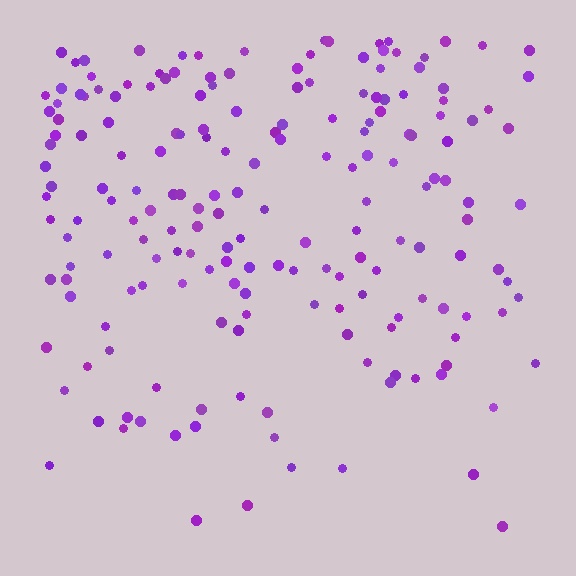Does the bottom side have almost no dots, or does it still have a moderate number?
Still a moderate number, just noticeably fewer than the top.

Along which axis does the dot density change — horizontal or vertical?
Vertical.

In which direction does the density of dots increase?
From bottom to top, with the top side densest.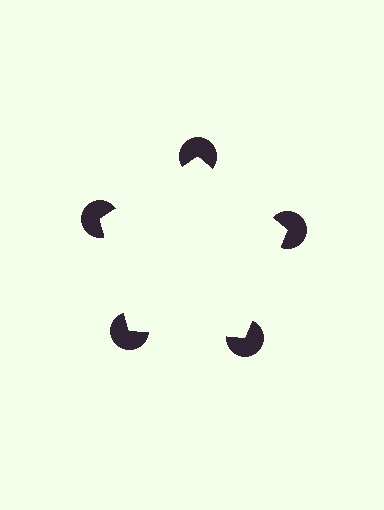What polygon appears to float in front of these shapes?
An illusory pentagon — its edges are inferred from the aligned wedge cuts in the pac-man discs, not physically drawn.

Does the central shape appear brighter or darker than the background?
It typically appears slightly brighter than the background, even though no actual brightness change is drawn.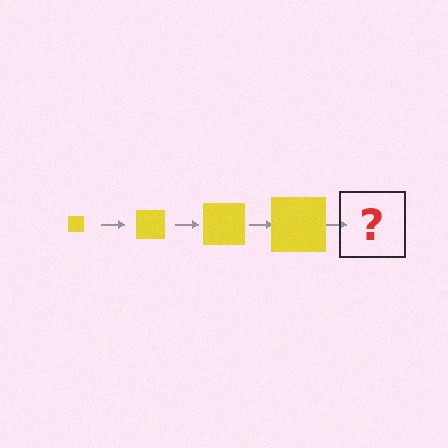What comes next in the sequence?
The next element should be a yellow square, larger than the previous one.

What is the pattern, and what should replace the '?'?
The pattern is that the square gets progressively larger each step. The '?' should be a yellow square, larger than the previous one.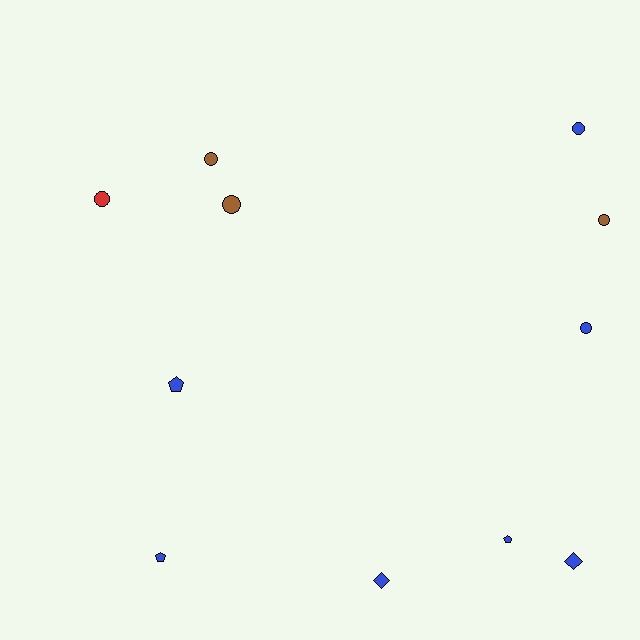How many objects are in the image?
There are 11 objects.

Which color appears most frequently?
Blue, with 7 objects.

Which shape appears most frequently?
Circle, with 6 objects.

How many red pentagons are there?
There are no red pentagons.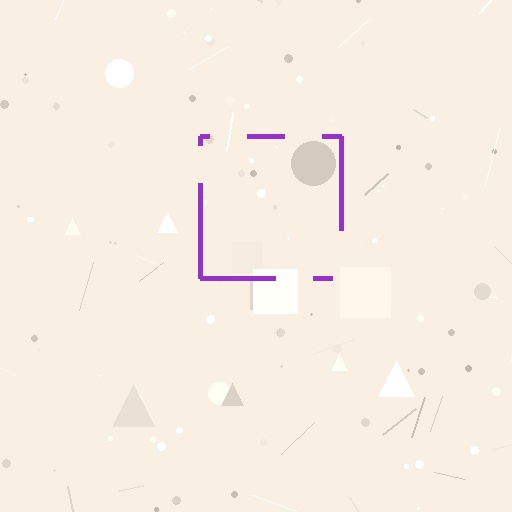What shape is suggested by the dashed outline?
The dashed outline suggests a square.